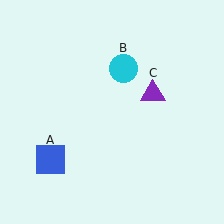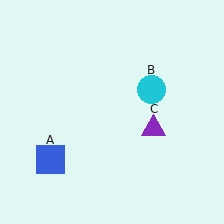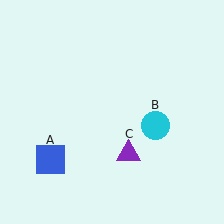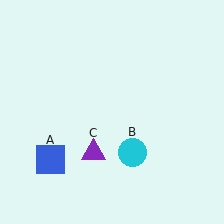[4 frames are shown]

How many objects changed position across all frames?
2 objects changed position: cyan circle (object B), purple triangle (object C).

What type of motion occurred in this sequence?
The cyan circle (object B), purple triangle (object C) rotated clockwise around the center of the scene.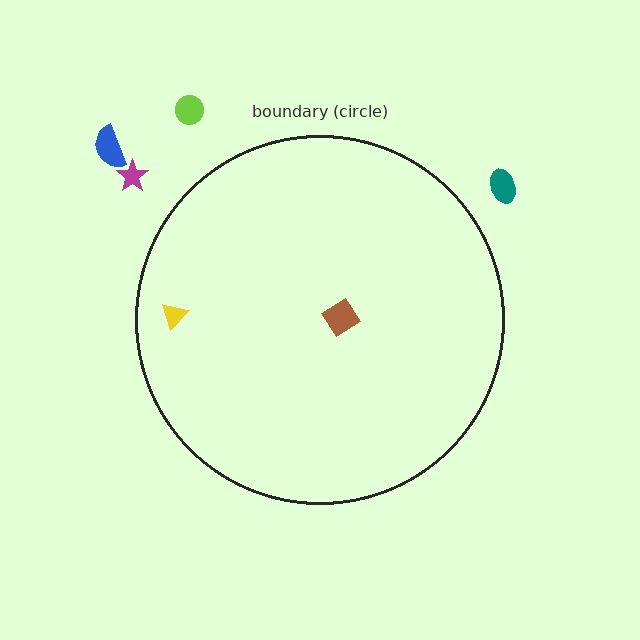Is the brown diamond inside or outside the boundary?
Inside.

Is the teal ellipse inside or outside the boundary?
Outside.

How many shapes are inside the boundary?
2 inside, 4 outside.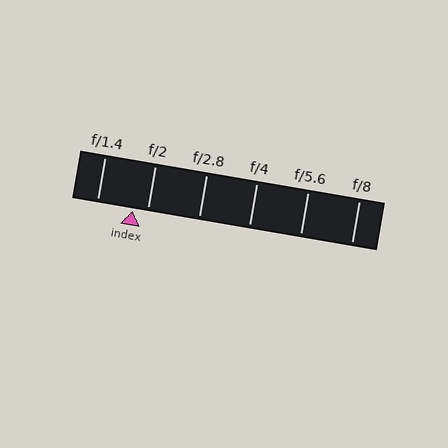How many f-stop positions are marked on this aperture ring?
There are 6 f-stop positions marked.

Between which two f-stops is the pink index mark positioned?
The index mark is between f/1.4 and f/2.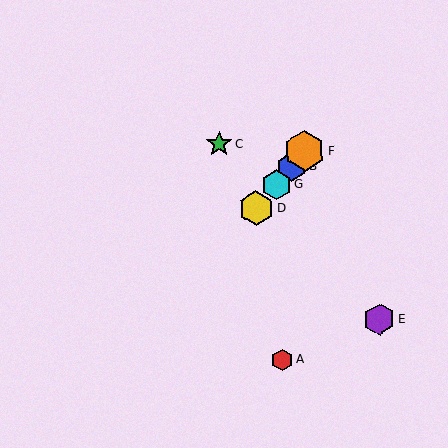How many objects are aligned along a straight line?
4 objects (B, D, F, G) are aligned along a straight line.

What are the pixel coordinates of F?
Object F is at (305, 151).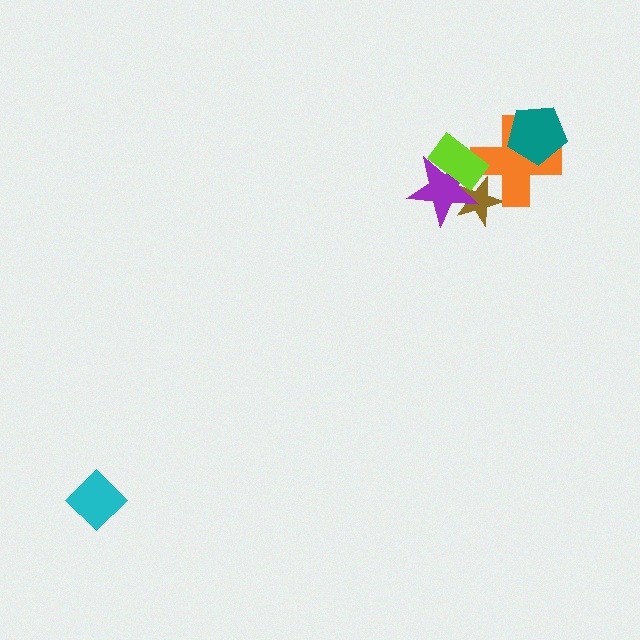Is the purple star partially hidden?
Yes, it is partially covered by another shape.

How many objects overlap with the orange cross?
3 objects overlap with the orange cross.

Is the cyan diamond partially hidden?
No, no other shape covers it.